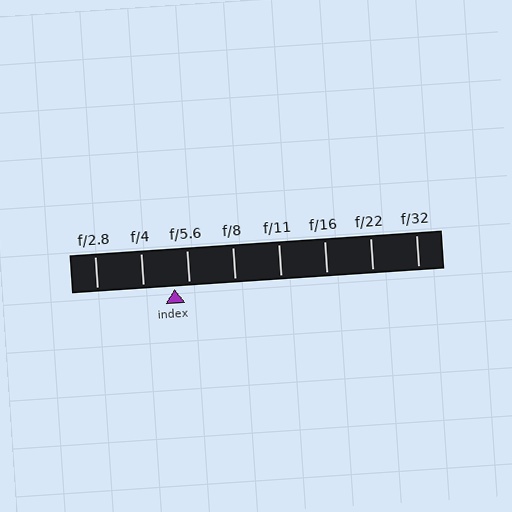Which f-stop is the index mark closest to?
The index mark is closest to f/5.6.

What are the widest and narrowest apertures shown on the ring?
The widest aperture shown is f/2.8 and the narrowest is f/32.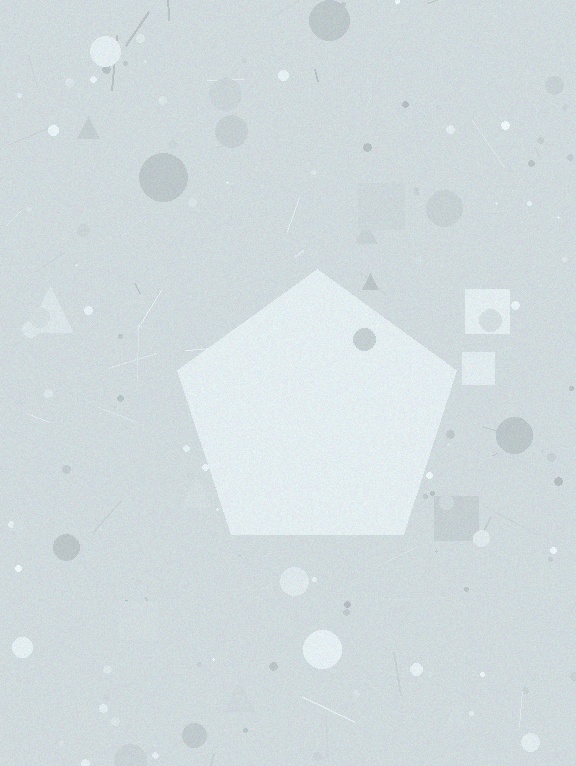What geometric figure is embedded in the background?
A pentagon is embedded in the background.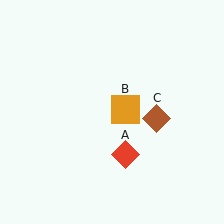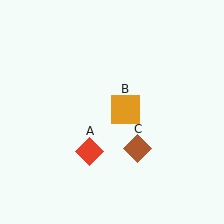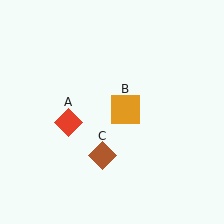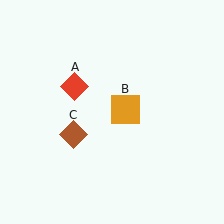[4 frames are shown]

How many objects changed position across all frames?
2 objects changed position: red diamond (object A), brown diamond (object C).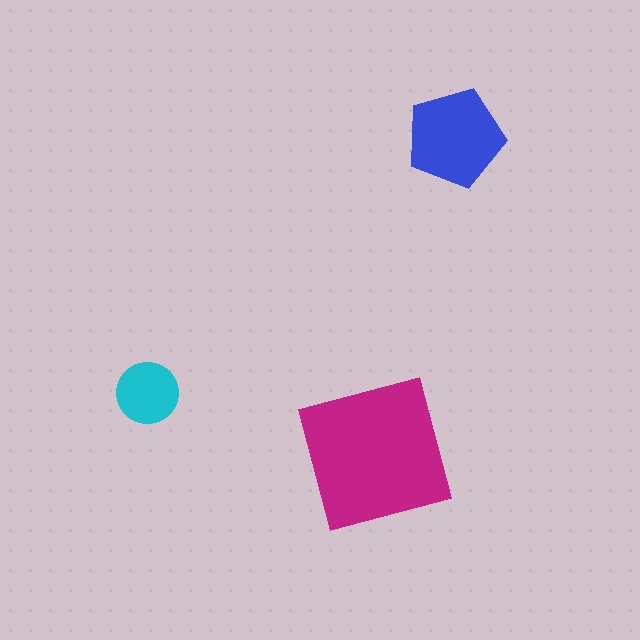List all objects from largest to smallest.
The magenta square, the blue pentagon, the cyan circle.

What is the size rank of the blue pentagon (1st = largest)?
2nd.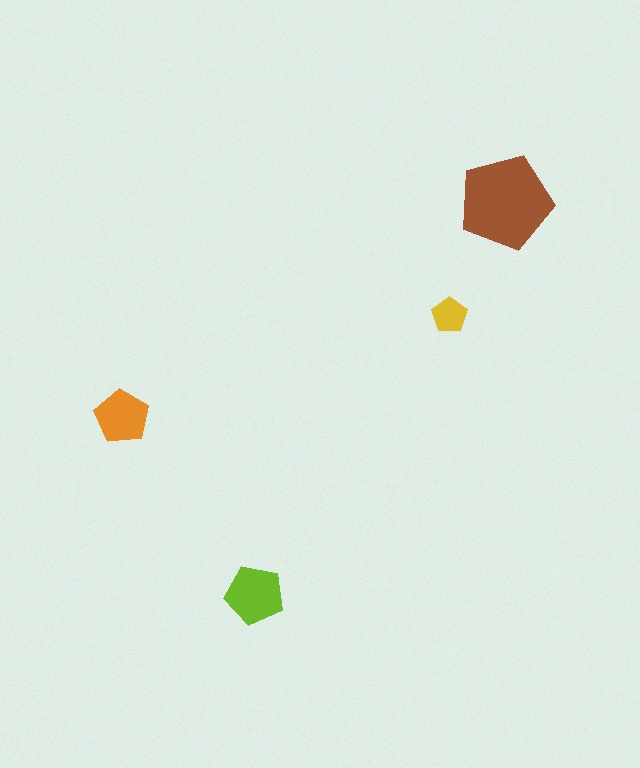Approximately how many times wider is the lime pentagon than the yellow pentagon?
About 1.5 times wider.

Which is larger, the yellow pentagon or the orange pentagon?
The orange one.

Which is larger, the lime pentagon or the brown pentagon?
The brown one.